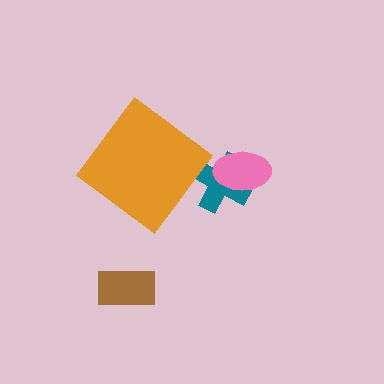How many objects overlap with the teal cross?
1 object overlaps with the teal cross.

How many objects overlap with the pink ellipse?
1 object overlaps with the pink ellipse.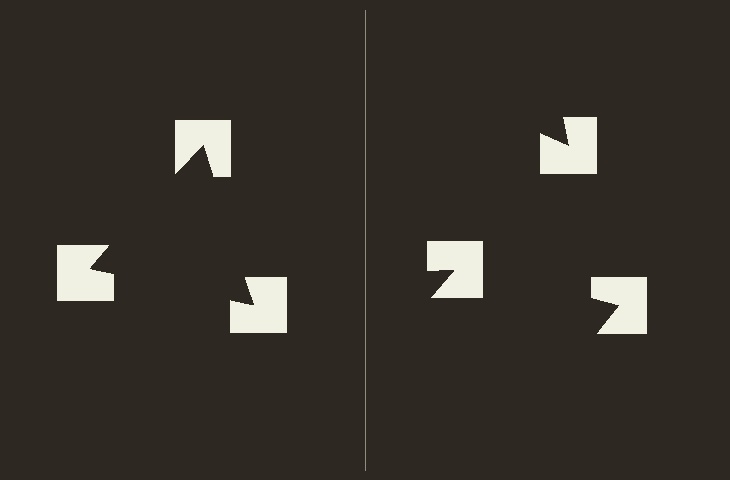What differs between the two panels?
The notched squares are positioned identically on both sides; only the wedge orientations differ. On the left they align to a triangle; on the right they are misaligned.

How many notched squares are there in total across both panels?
6 — 3 on each side.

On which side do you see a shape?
An illusory triangle appears on the left side. On the right side the wedge cuts are rotated, so no coherent shape forms.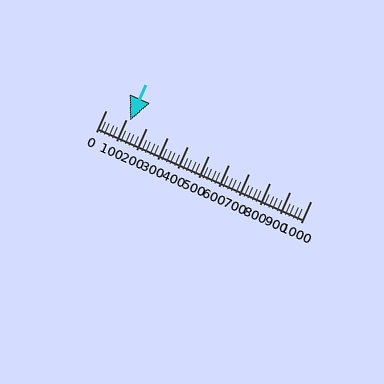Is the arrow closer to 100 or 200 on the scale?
The arrow is closer to 100.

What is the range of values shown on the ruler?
The ruler shows values from 0 to 1000.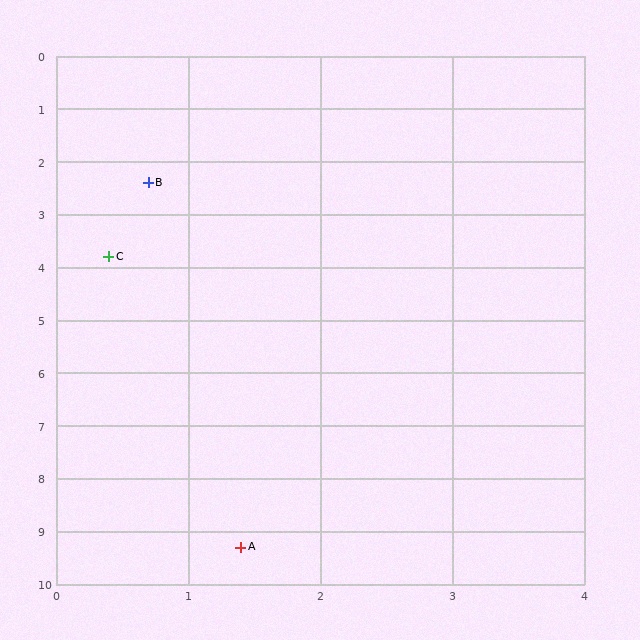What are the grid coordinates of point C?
Point C is at approximately (0.4, 3.8).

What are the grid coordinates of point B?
Point B is at approximately (0.7, 2.4).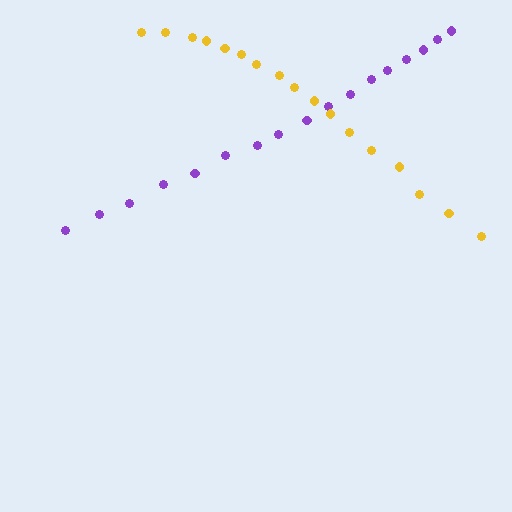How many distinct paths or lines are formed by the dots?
There are 2 distinct paths.